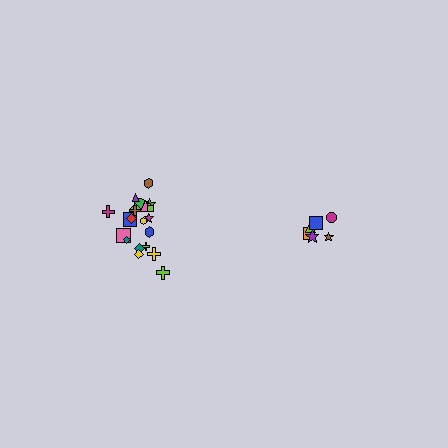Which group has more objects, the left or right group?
The left group.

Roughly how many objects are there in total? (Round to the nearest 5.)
Roughly 30 objects in total.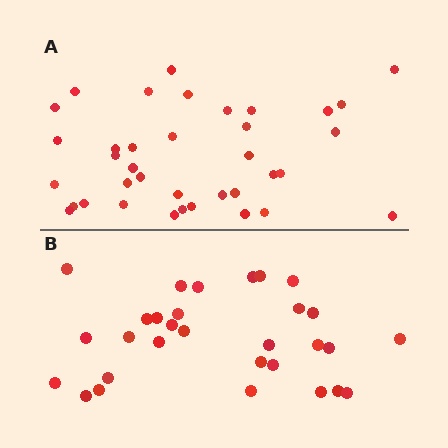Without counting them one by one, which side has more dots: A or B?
Region A (the top region) has more dots.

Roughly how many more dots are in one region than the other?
Region A has roughly 8 or so more dots than region B.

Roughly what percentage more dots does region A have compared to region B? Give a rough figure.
About 25% more.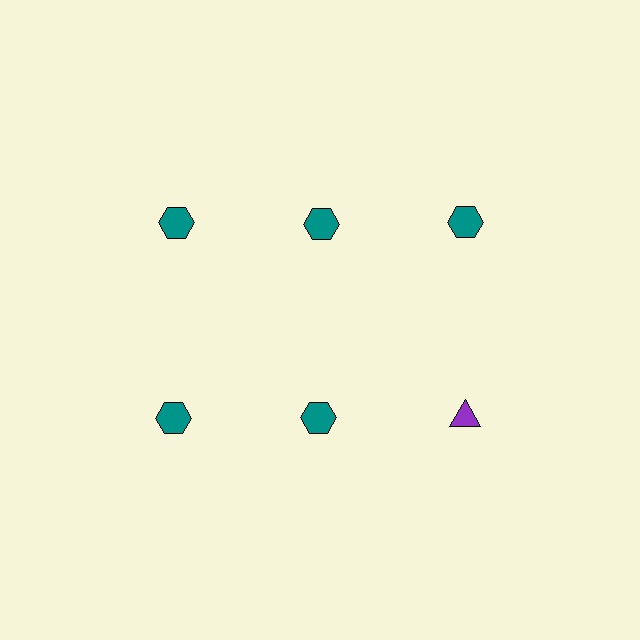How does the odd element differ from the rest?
It differs in both color (purple instead of teal) and shape (triangle instead of hexagon).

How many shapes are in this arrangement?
There are 6 shapes arranged in a grid pattern.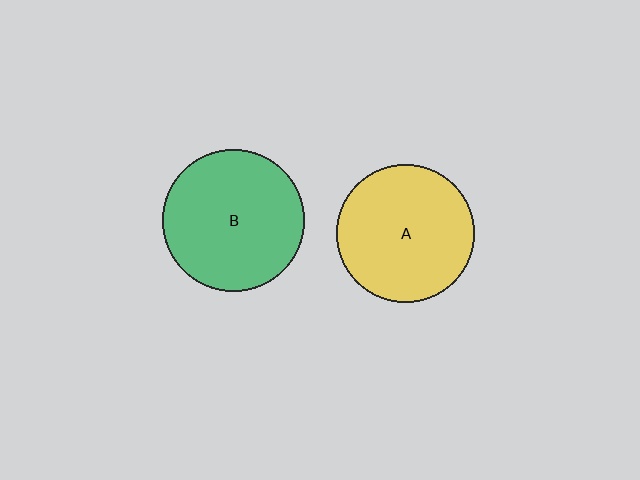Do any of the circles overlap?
No, none of the circles overlap.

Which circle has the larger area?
Circle B (green).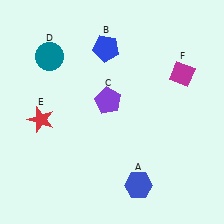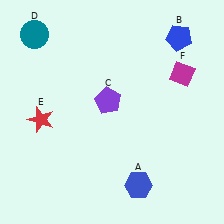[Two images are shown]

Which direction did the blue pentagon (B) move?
The blue pentagon (B) moved right.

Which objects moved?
The objects that moved are: the blue pentagon (B), the teal circle (D).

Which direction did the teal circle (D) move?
The teal circle (D) moved up.